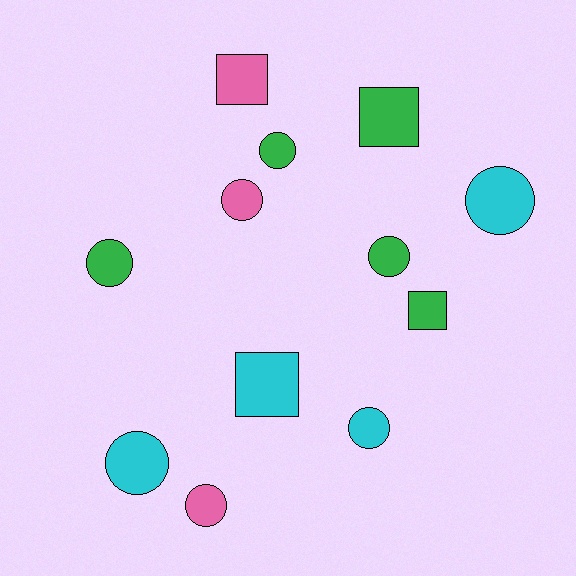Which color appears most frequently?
Green, with 5 objects.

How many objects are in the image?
There are 12 objects.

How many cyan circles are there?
There are 3 cyan circles.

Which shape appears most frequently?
Circle, with 8 objects.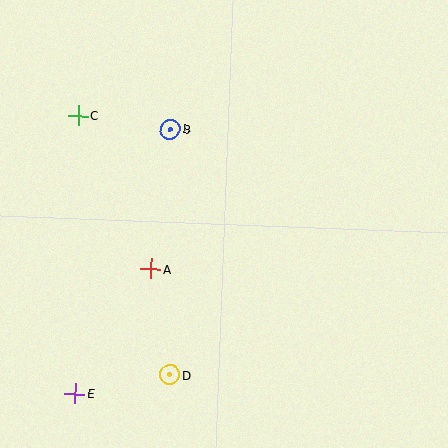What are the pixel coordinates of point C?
Point C is at (79, 116).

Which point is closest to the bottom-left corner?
Point E is closest to the bottom-left corner.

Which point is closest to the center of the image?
Point A at (151, 269) is closest to the center.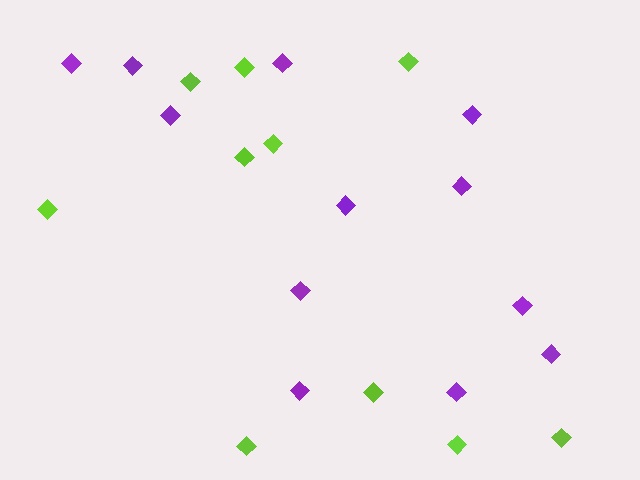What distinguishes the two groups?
There are 2 groups: one group of purple diamonds (12) and one group of lime diamonds (10).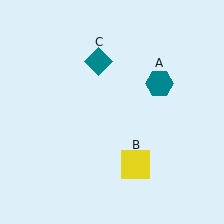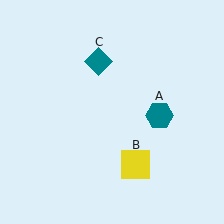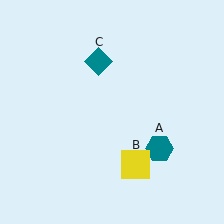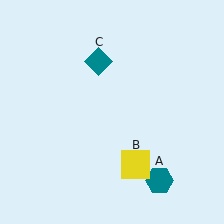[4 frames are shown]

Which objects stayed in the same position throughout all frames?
Yellow square (object B) and teal diamond (object C) remained stationary.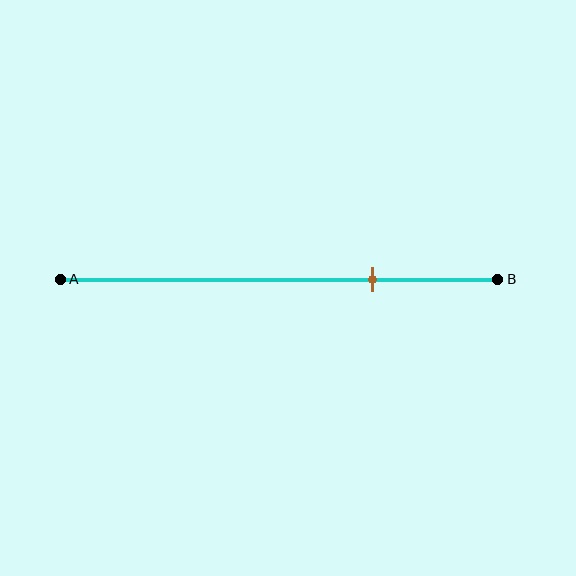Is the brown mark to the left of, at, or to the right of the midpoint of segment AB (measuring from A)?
The brown mark is to the right of the midpoint of segment AB.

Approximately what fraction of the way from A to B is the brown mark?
The brown mark is approximately 70% of the way from A to B.